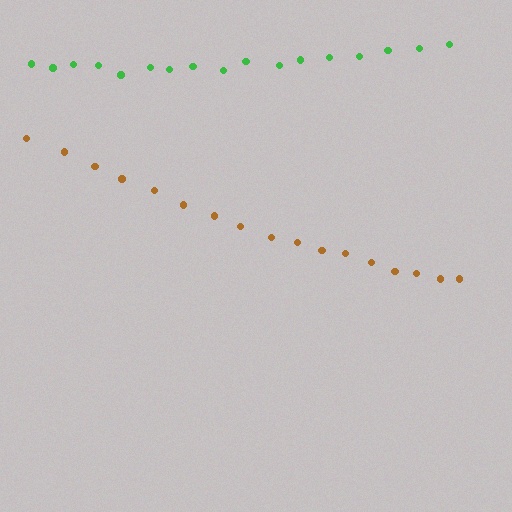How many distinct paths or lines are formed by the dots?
There are 2 distinct paths.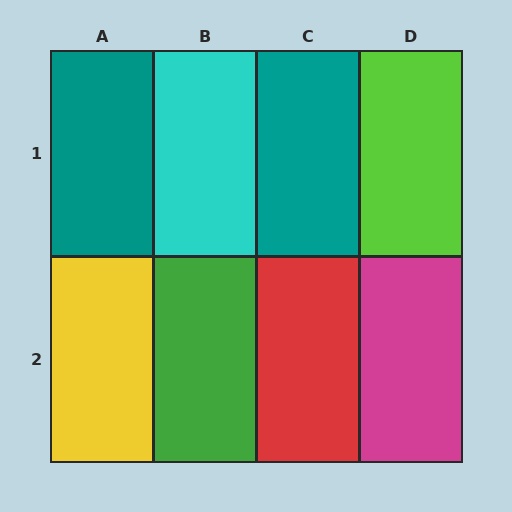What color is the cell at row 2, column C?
Red.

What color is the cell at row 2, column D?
Magenta.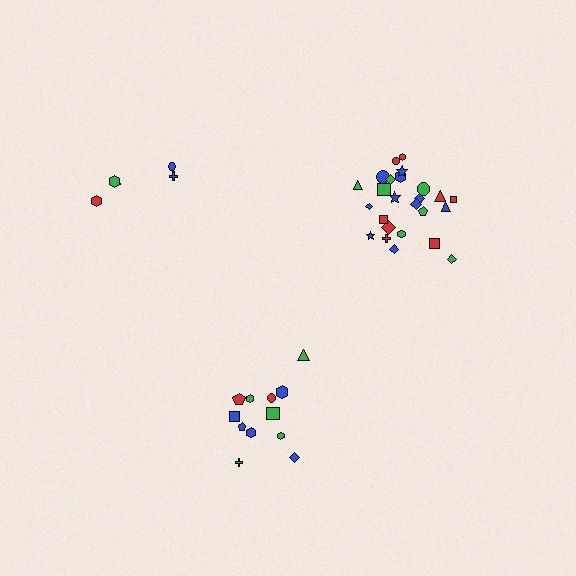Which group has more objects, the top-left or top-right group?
The top-right group.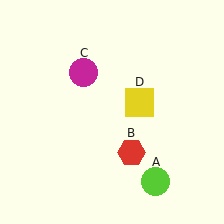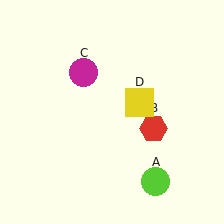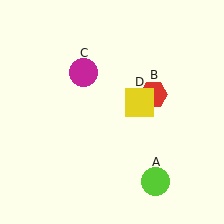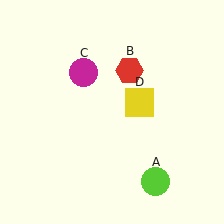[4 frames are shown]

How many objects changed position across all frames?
1 object changed position: red hexagon (object B).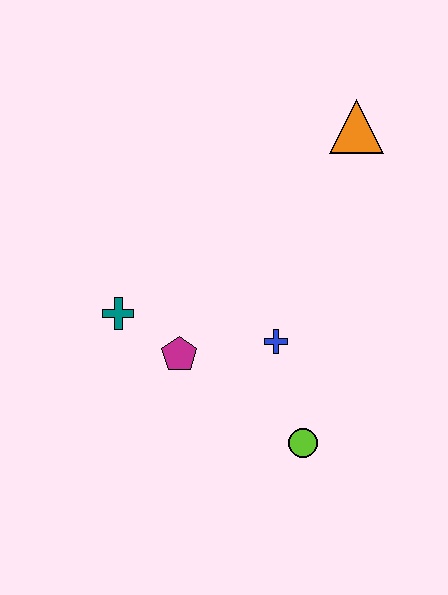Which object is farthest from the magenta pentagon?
The orange triangle is farthest from the magenta pentagon.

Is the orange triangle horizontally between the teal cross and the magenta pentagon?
No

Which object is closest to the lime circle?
The blue cross is closest to the lime circle.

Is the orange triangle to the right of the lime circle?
Yes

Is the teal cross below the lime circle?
No